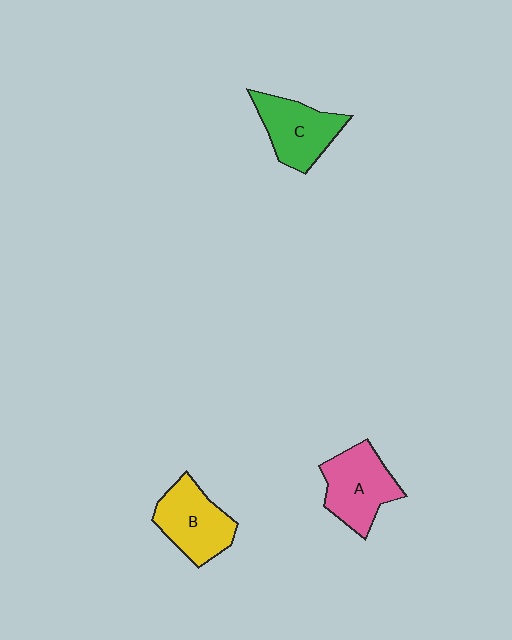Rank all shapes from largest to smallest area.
From largest to smallest: A (pink), B (yellow), C (green).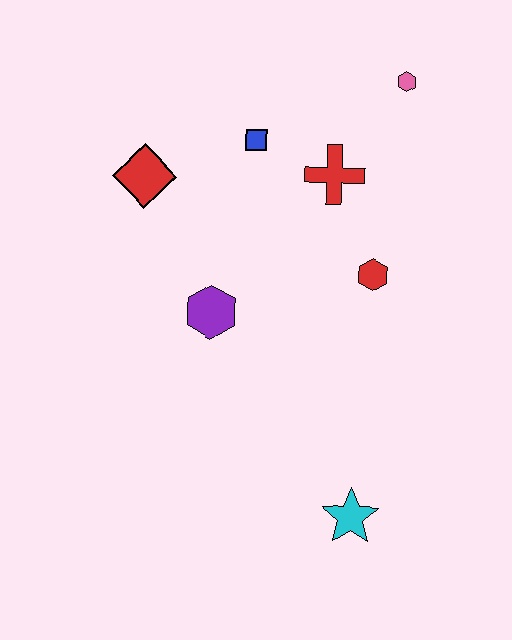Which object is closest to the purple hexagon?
The red diamond is closest to the purple hexagon.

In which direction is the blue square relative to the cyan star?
The blue square is above the cyan star.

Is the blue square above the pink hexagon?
No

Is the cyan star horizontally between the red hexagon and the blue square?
Yes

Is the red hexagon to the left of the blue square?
No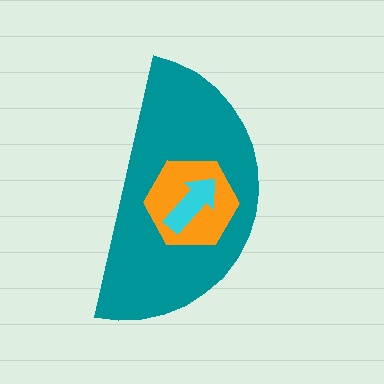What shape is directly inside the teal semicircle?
The orange hexagon.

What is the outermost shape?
The teal semicircle.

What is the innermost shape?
The cyan arrow.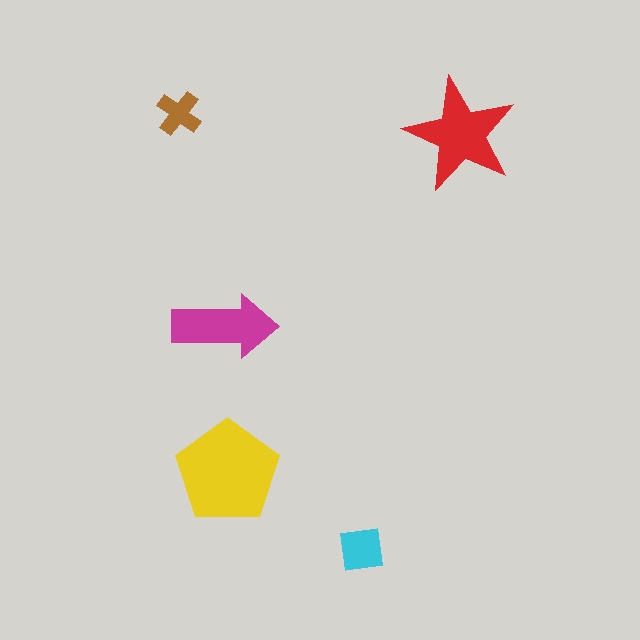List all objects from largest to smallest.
The yellow pentagon, the red star, the magenta arrow, the cyan square, the brown cross.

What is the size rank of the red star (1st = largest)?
2nd.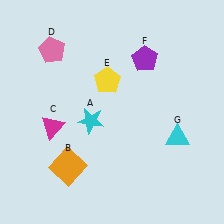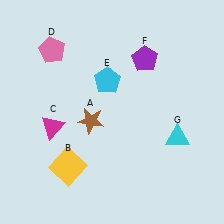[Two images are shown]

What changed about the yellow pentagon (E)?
In Image 1, E is yellow. In Image 2, it changed to cyan.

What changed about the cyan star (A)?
In Image 1, A is cyan. In Image 2, it changed to brown.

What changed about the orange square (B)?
In Image 1, B is orange. In Image 2, it changed to yellow.